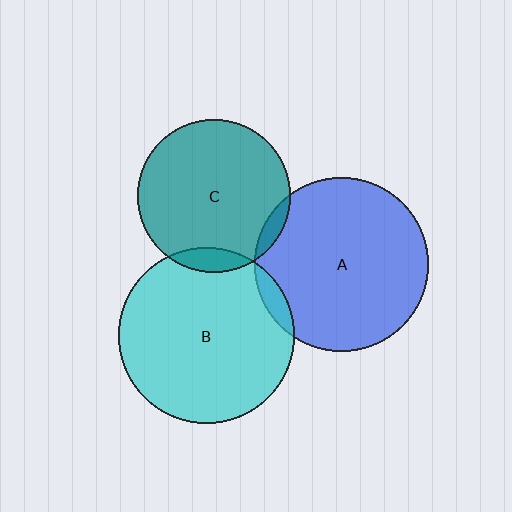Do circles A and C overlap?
Yes.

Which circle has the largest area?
Circle B (cyan).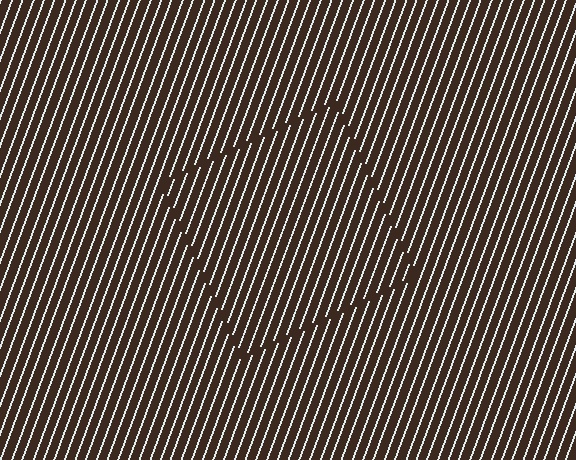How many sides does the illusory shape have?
4 sides — the line-ends trace a square.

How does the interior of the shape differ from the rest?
The interior of the shape contains the same grating, shifted by half a period — the contour is defined by the phase discontinuity where line-ends from the inner and outer gratings abut.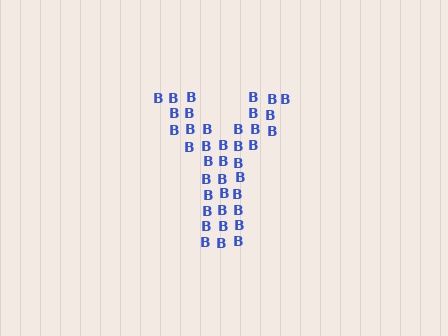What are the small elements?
The small elements are letter B's.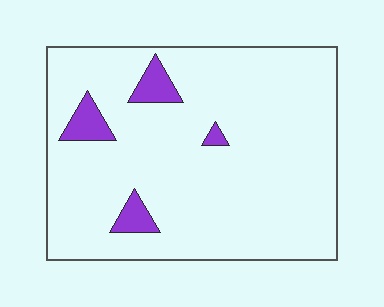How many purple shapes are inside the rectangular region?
4.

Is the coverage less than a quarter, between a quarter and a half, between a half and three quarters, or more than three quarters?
Less than a quarter.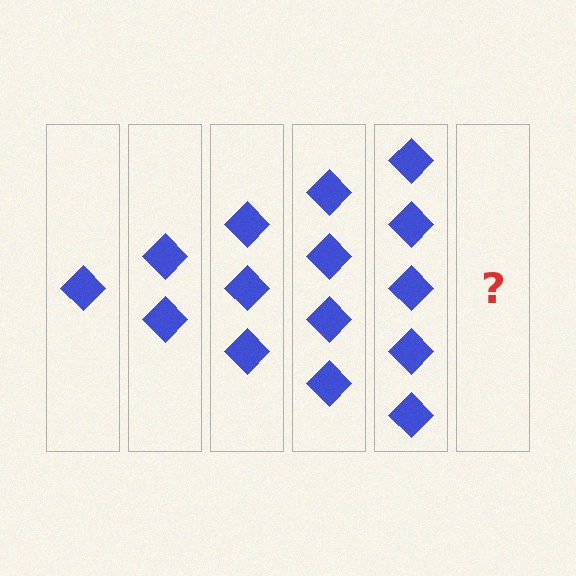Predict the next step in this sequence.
The next step is 6 diamonds.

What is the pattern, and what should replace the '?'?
The pattern is that each step adds one more diamond. The '?' should be 6 diamonds.